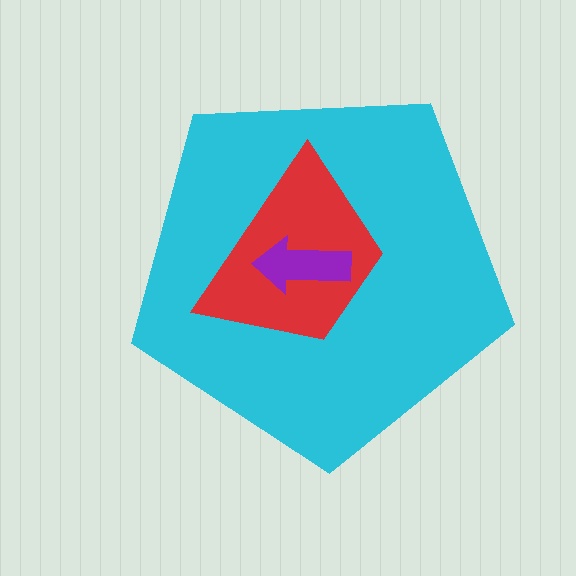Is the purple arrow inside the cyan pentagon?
Yes.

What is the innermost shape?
The purple arrow.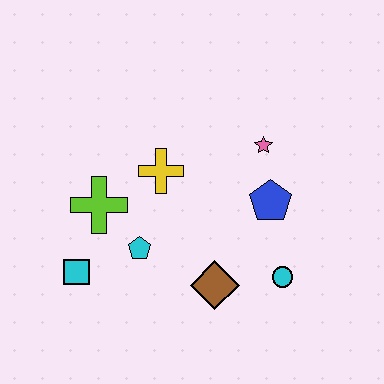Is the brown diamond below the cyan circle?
Yes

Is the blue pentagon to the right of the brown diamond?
Yes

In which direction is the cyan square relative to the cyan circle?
The cyan square is to the left of the cyan circle.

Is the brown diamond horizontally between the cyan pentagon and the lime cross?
No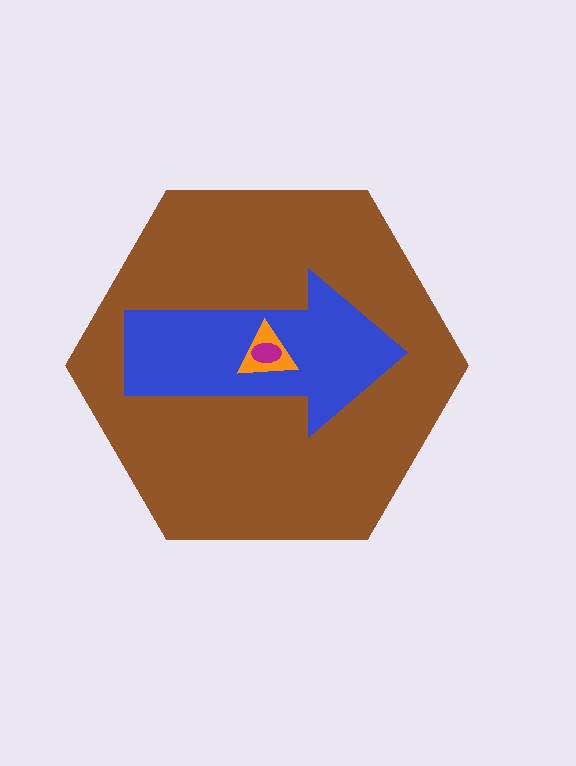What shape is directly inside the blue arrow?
The orange triangle.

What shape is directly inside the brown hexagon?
The blue arrow.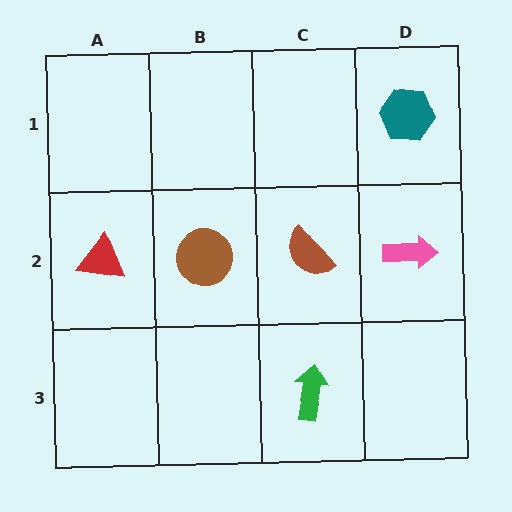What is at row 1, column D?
A teal hexagon.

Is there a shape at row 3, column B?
No, that cell is empty.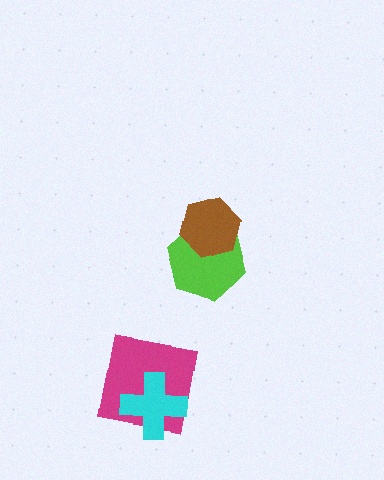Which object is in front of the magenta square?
The cyan cross is in front of the magenta square.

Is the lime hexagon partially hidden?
Yes, it is partially covered by another shape.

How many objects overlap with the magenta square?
1 object overlaps with the magenta square.